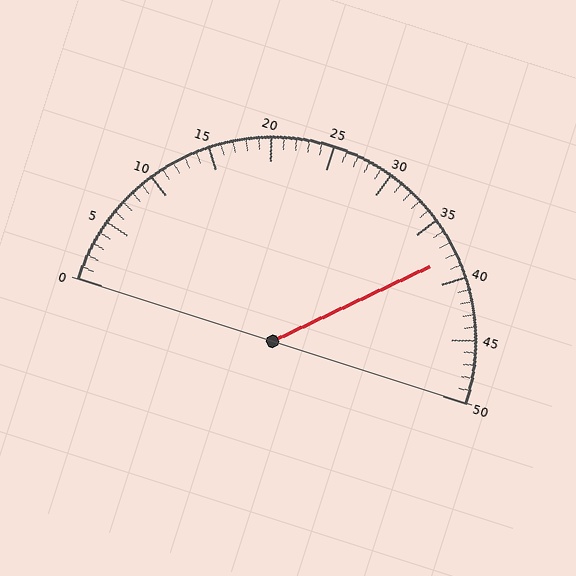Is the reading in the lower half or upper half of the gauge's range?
The reading is in the upper half of the range (0 to 50).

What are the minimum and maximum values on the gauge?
The gauge ranges from 0 to 50.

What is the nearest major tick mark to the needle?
The nearest major tick mark is 40.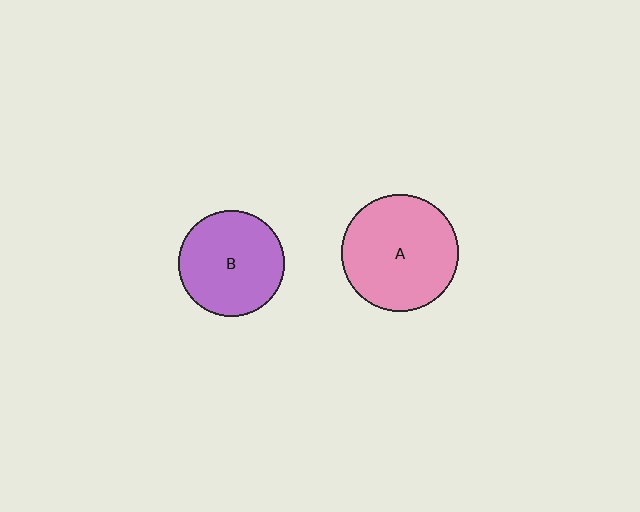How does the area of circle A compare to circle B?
Approximately 1.2 times.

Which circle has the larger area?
Circle A (pink).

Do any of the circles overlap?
No, none of the circles overlap.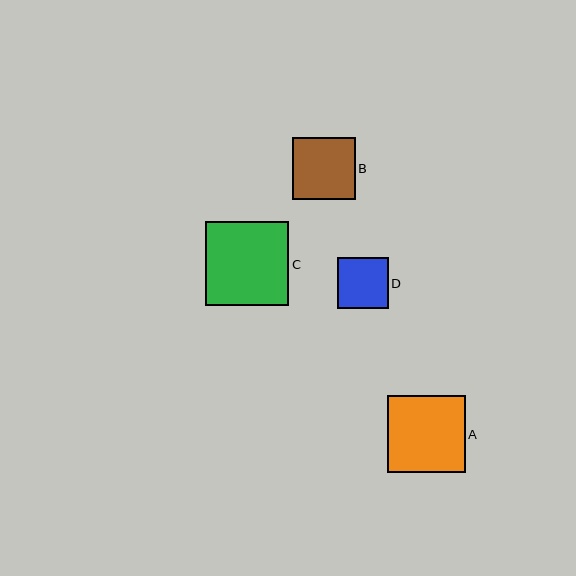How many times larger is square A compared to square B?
Square A is approximately 1.2 times the size of square B.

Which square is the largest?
Square C is the largest with a size of approximately 84 pixels.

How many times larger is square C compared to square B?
Square C is approximately 1.3 times the size of square B.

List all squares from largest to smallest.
From largest to smallest: C, A, B, D.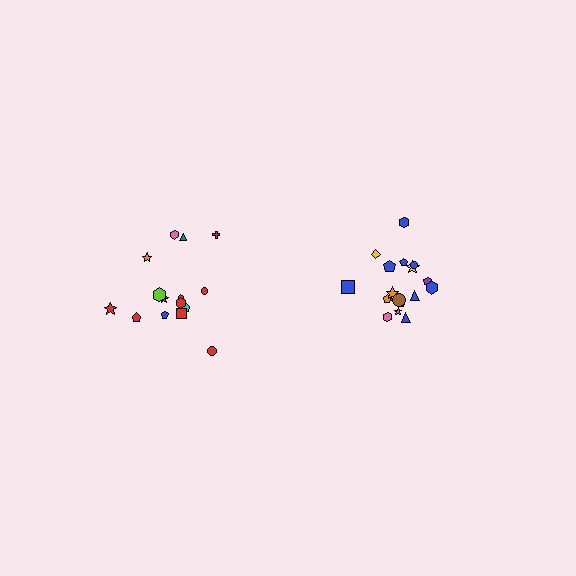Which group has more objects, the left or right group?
The right group.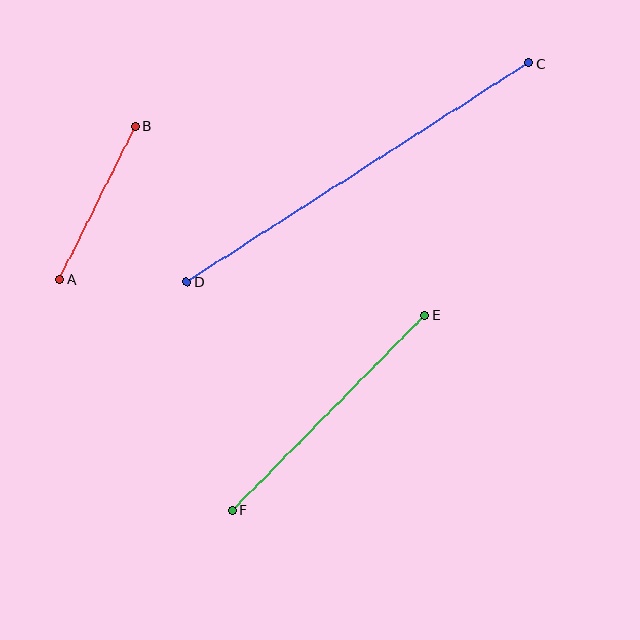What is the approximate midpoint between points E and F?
The midpoint is at approximately (329, 413) pixels.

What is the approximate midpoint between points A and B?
The midpoint is at approximately (98, 203) pixels.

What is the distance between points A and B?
The distance is approximately 171 pixels.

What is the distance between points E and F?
The distance is approximately 274 pixels.